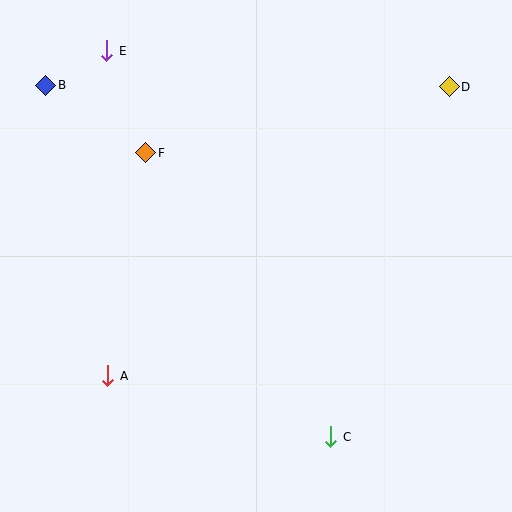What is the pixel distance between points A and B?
The distance between A and B is 297 pixels.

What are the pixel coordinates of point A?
Point A is at (108, 376).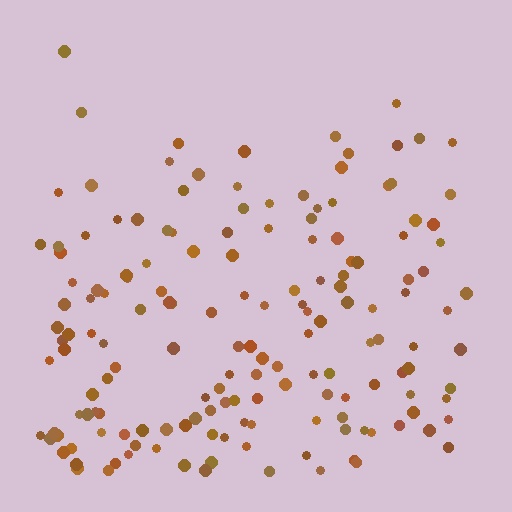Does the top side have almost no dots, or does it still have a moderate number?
Still a moderate number, just noticeably fewer than the bottom.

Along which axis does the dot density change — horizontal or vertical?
Vertical.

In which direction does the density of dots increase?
From top to bottom, with the bottom side densest.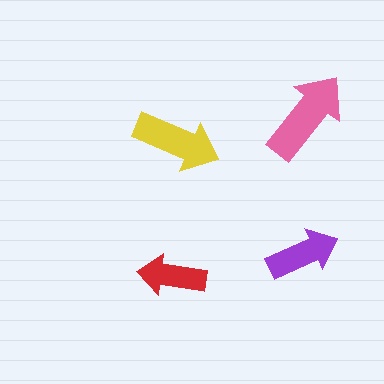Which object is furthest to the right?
The pink arrow is rightmost.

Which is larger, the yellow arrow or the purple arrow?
The yellow one.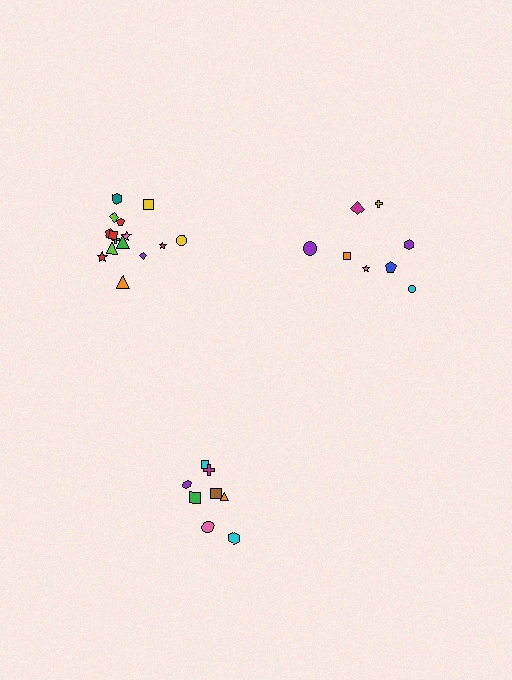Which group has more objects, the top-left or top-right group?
The top-left group.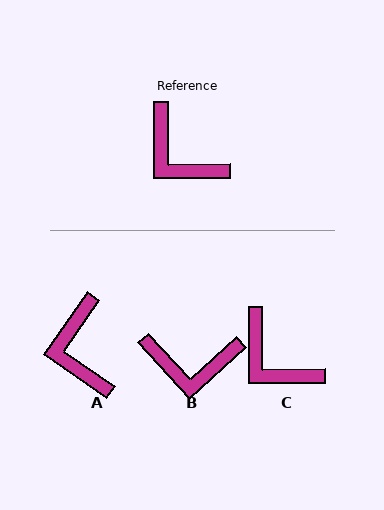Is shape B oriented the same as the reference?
No, it is off by about 42 degrees.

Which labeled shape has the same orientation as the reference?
C.